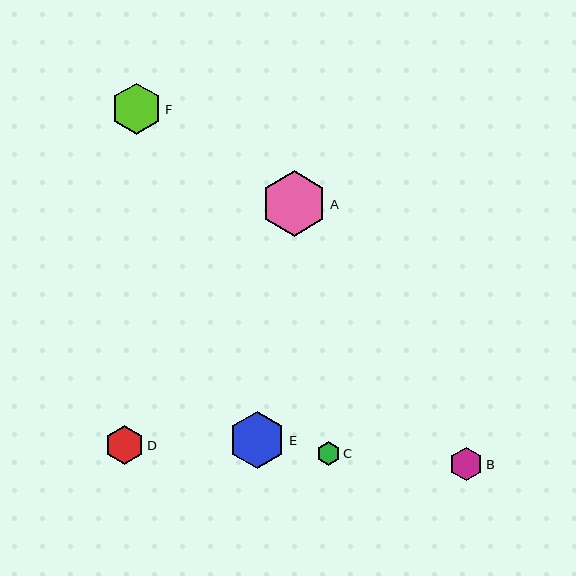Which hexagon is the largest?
Hexagon A is the largest with a size of approximately 66 pixels.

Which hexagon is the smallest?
Hexagon C is the smallest with a size of approximately 24 pixels.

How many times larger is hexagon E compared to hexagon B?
Hexagon E is approximately 1.7 times the size of hexagon B.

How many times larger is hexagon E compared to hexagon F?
Hexagon E is approximately 1.1 times the size of hexagon F.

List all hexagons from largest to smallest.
From largest to smallest: A, E, F, D, B, C.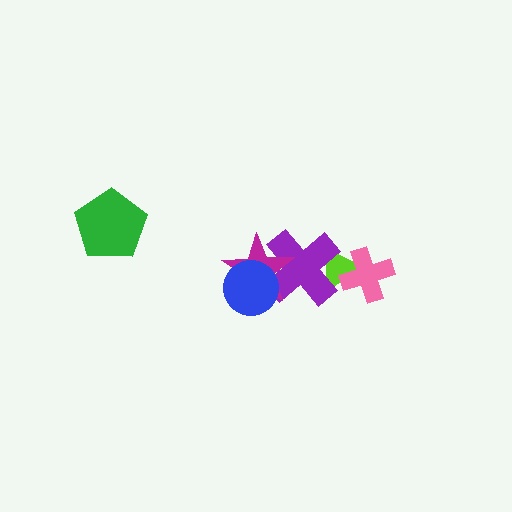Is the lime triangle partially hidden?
Yes, it is partially covered by another shape.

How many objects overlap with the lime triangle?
2 objects overlap with the lime triangle.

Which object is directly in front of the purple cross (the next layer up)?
The magenta star is directly in front of the purple cross.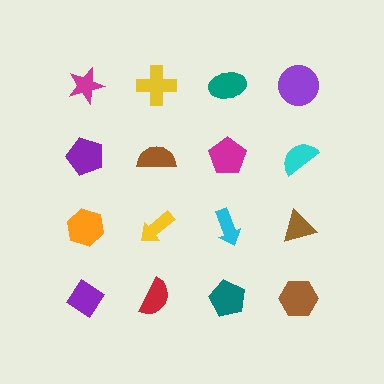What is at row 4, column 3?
A teal pentagon.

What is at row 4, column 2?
A red semicircle.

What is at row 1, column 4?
A purple circle.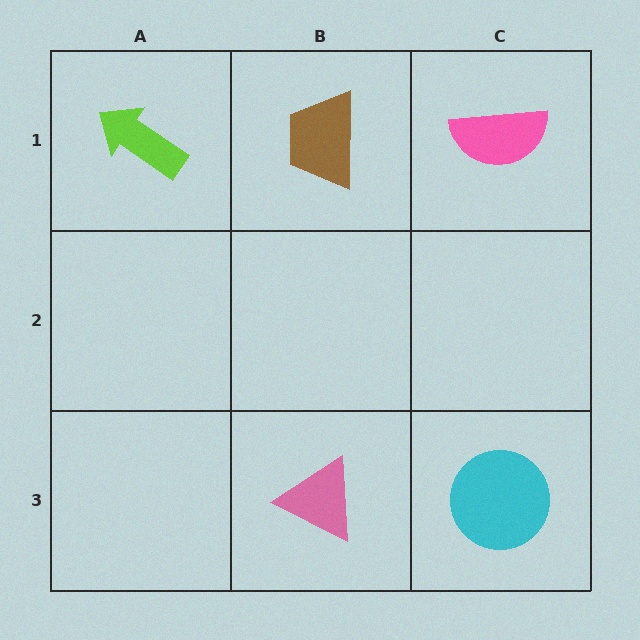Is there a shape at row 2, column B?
No, that cell is empty.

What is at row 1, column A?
A lime arrow.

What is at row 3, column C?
A cyan circle.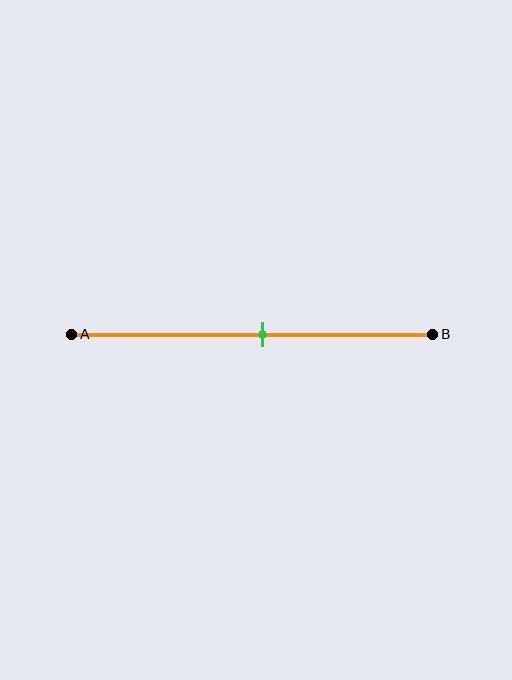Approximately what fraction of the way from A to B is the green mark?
The green mark is approximately 55% of the way from A to B.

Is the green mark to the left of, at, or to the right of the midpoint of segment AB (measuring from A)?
The green mark is to the right of the midpoint of segment AB.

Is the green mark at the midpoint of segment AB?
No, the mark is at about 55% from A, not at the 50% midpoint.